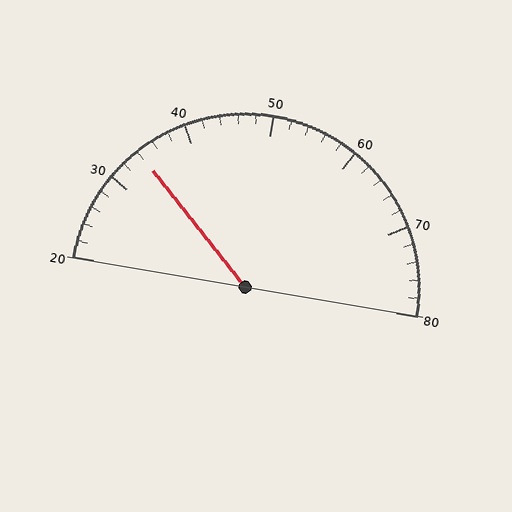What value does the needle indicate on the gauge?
The needle indicates approximately 34.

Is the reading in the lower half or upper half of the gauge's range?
The reading is in the lower half of the range (20 to 80).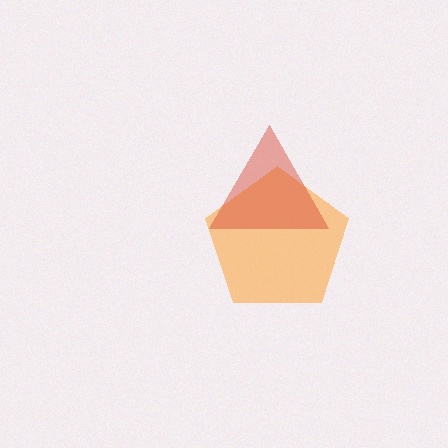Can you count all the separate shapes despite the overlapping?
Yes, there are 2 separate shapes.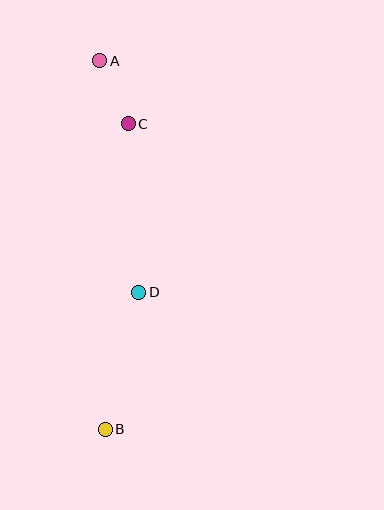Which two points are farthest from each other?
Points A and B are farthest from each other.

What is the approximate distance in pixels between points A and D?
The distance between A and D is approximately 234 pixels.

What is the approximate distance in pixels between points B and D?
The distance between B and D is approximately 141 pixels.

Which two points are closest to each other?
Points A and C are closest to each other.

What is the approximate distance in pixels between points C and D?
The distance between C and D is approximately 169 pixels.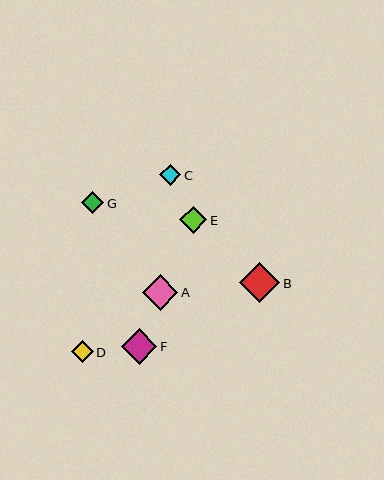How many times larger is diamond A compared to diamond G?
Diamond A is approximately 1.6 times the size of diamond G.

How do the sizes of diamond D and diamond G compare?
Diamond D and diamond G are approximately the same size.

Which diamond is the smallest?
Diamond C is the smallest with a size of approximately 21 pixels.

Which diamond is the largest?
Diamond B is the largest with a size of approximately 40 pixels.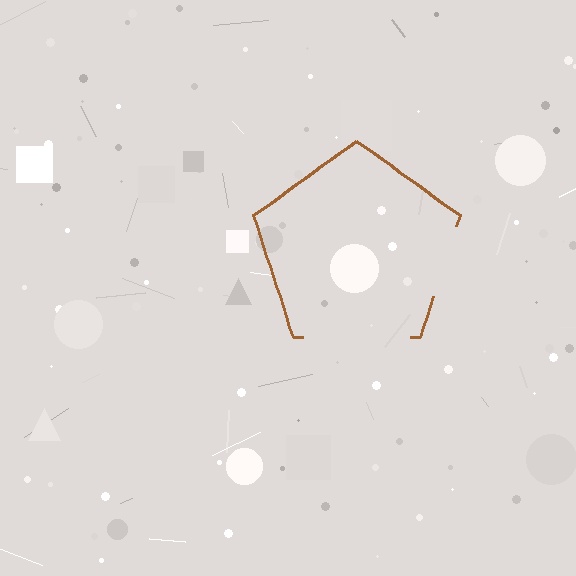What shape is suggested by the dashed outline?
The dashed outline suggests a pentagon.